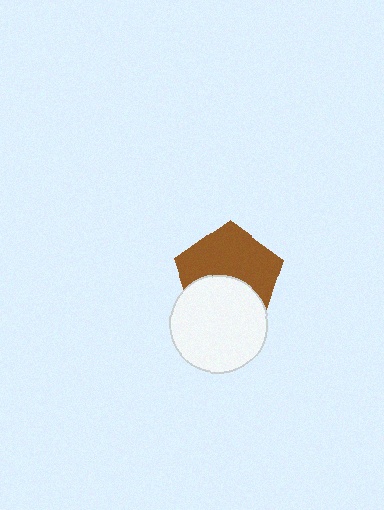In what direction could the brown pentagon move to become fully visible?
The brown pentagon could move up. That would shift it out from behind the white circle entirely.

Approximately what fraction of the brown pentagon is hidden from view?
Roughly 42% of the brown pentagon is hidden behind the white circle.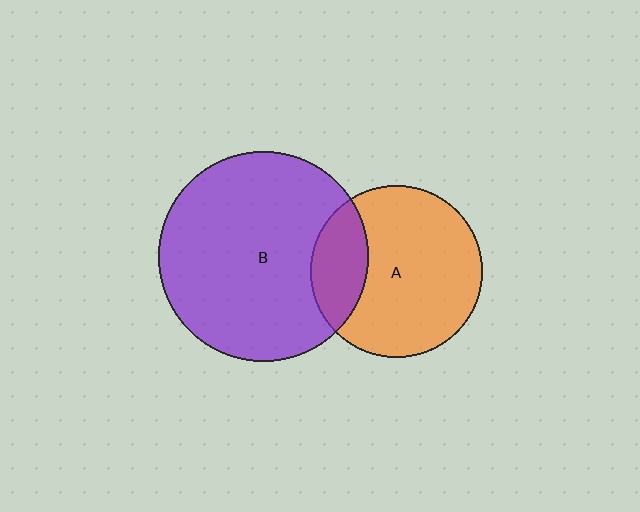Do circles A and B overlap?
Yes.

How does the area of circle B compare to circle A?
Approximately 1.5 times.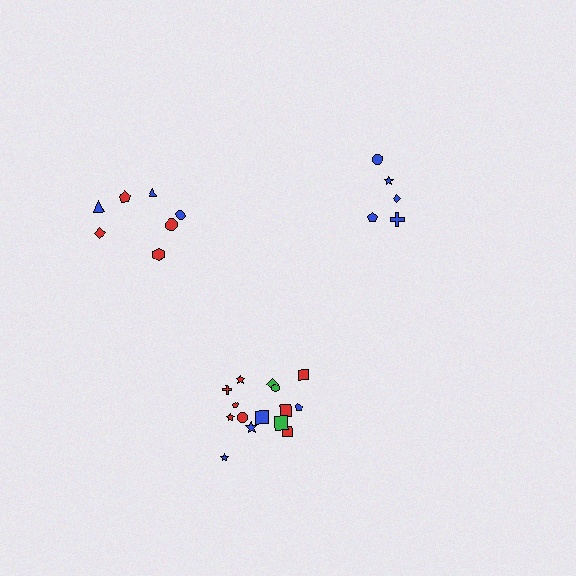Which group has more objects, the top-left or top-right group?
The top-left group.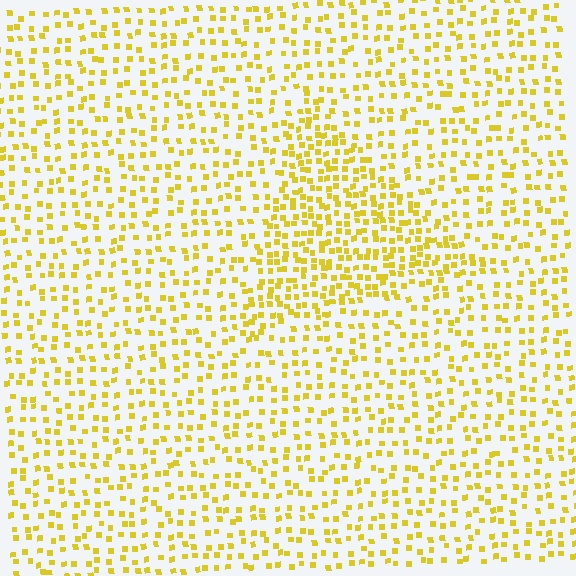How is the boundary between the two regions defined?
The boundary is defined by a change in element density (approximately 1.8x ratio). All elements are the same color, size, and shape.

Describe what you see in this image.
The image contains small yellow elements arranged at two different densities. A triangle-shaped region is visible where the elements are more densely packed than the surrounding area.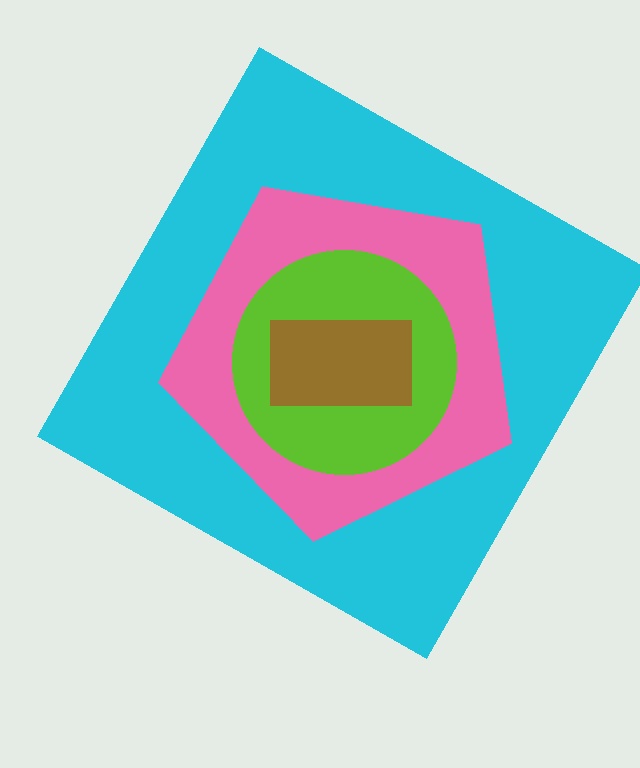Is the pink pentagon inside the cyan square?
Yes.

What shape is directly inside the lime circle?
The brown rectangle.